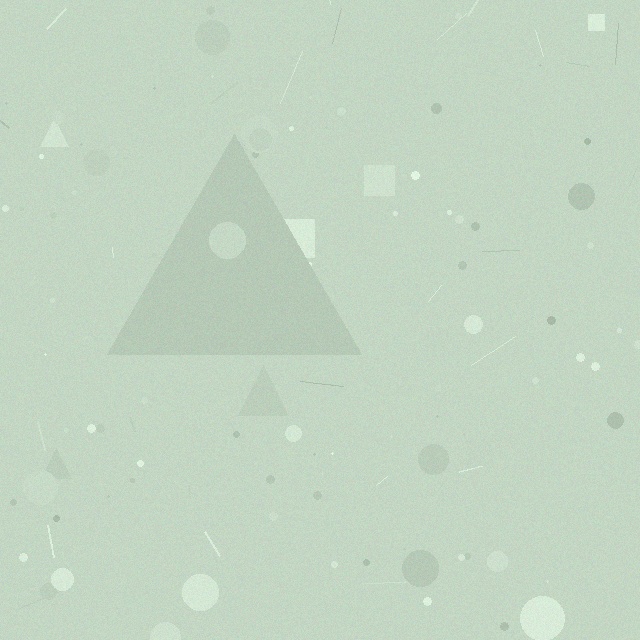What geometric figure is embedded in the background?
A triangle is embedded in the background.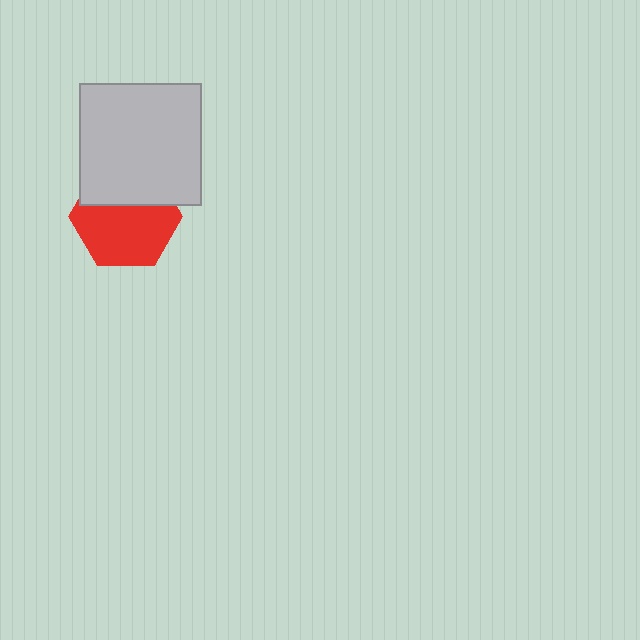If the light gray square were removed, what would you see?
You would see the complete red hexagon.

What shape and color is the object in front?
The object in front is a light gray square.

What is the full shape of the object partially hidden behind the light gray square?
The partially hidden object is a red hexagon.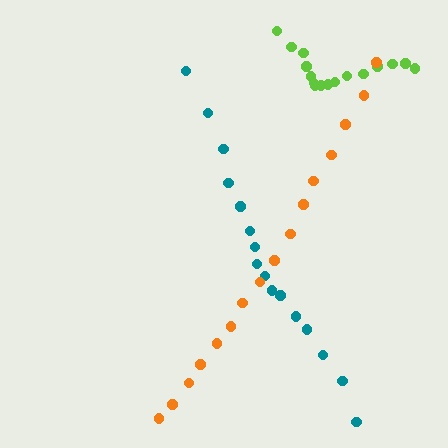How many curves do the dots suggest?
There are 3 distinct paths.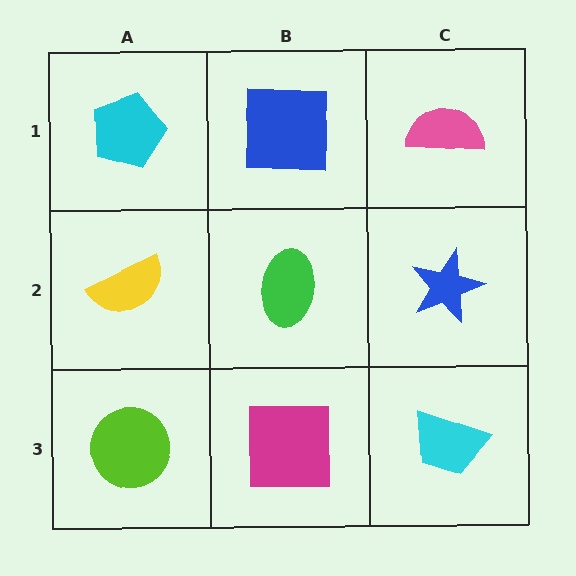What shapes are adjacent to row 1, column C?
A blue star (row 2, column C), a blue square (row 1, column B).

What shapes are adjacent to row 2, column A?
A cyan pentagon (row 1, column A), a lime circle (row 3, column A), a green ellipse (row 2, column B).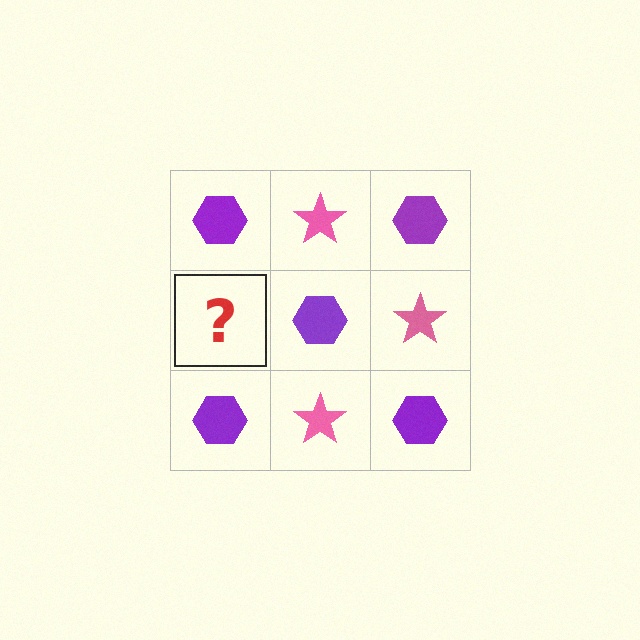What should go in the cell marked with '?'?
The missing cell should contain a pink star.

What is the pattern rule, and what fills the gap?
The rule is that it alternates purple hexagon and pink star in a checkerboard pattern. The gap should be filled with a pink star.